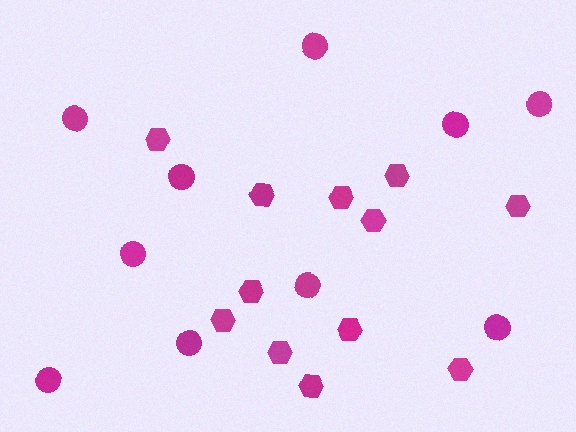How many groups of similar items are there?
There are 2 groups: one group of hexagons (12) and one group of circles (10).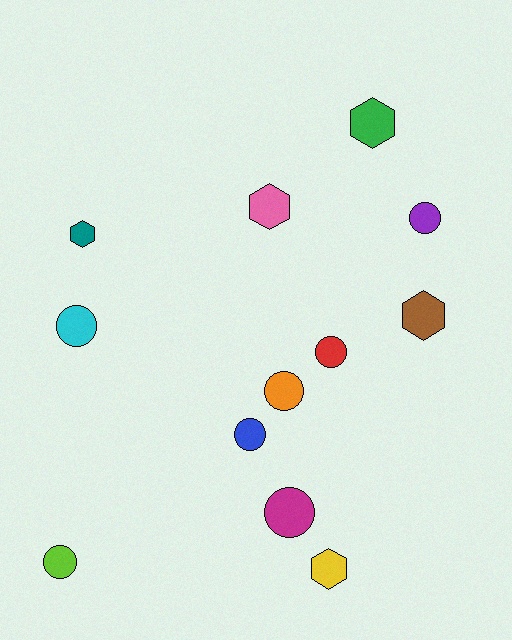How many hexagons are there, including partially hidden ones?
There are 5 hexagons.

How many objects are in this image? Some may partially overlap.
There are 12 objects.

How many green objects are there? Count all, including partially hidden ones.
There is 1 green object.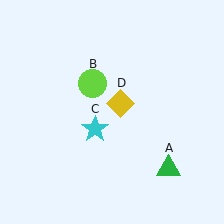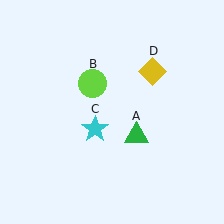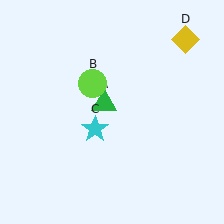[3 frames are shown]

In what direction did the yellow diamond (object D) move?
The yellow diamond (object D) moved up and to the right.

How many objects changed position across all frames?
2 objects changed position: green triangle (object A), yellow diamond (object D).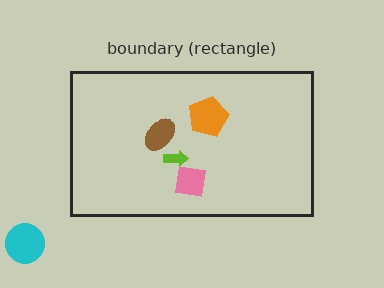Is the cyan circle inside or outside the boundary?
Outside.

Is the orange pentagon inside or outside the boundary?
Inside.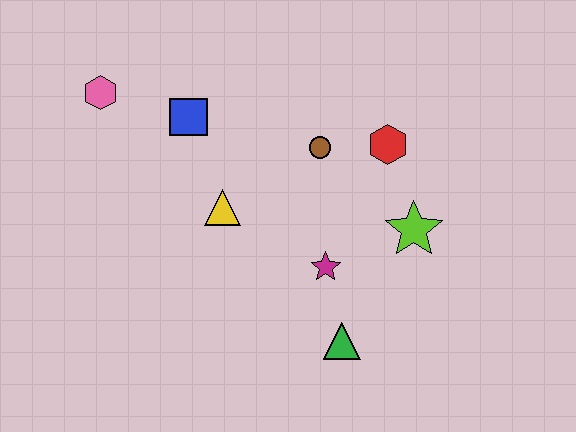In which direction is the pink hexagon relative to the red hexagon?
The pink hexagon is to the left of the red hexagon.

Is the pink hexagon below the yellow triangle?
No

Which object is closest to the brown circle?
The red hexagon is closest to the brown circle.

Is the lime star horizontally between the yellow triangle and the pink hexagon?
No